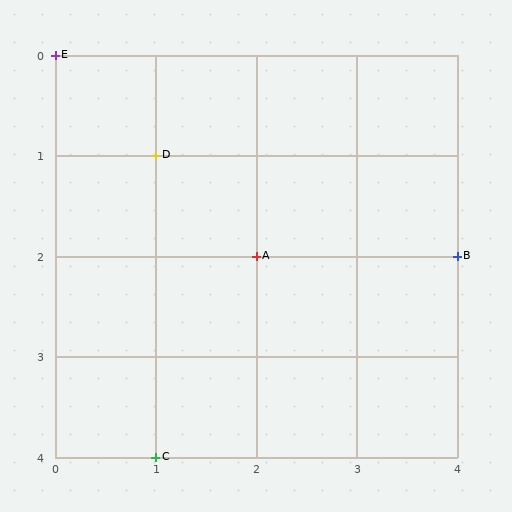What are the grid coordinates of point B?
Point B is at grid coordinates (4, 2).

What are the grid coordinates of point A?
Point A is at grid coordinates (2, 2).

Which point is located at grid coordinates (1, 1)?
Point D is at (1, 1).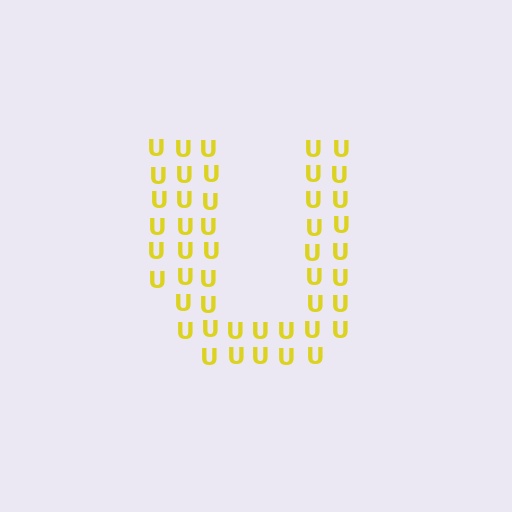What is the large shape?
The large shape is the letter U.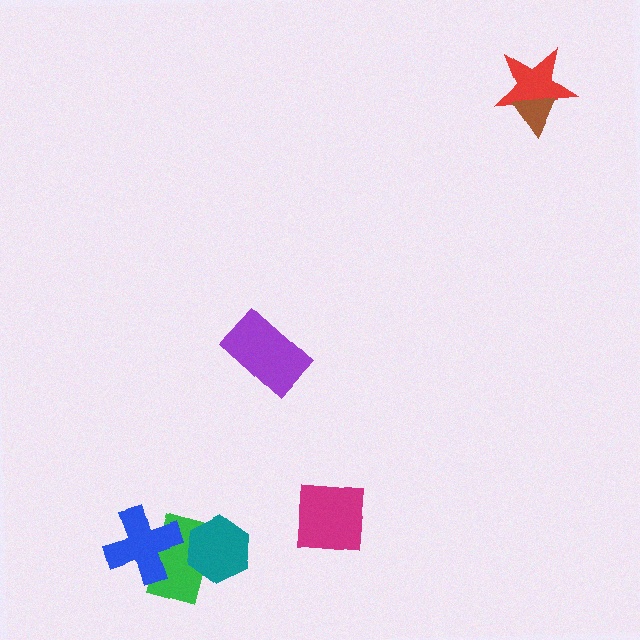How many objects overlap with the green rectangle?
2 objects overlap with the green rectangle.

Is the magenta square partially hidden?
No, no other shape covers it.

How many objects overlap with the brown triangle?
1 object overlaps with the brown triangle.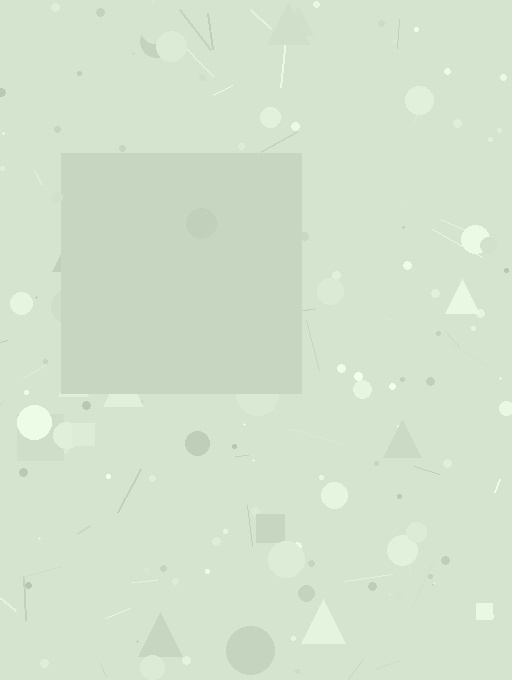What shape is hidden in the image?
A square is hidden in the image.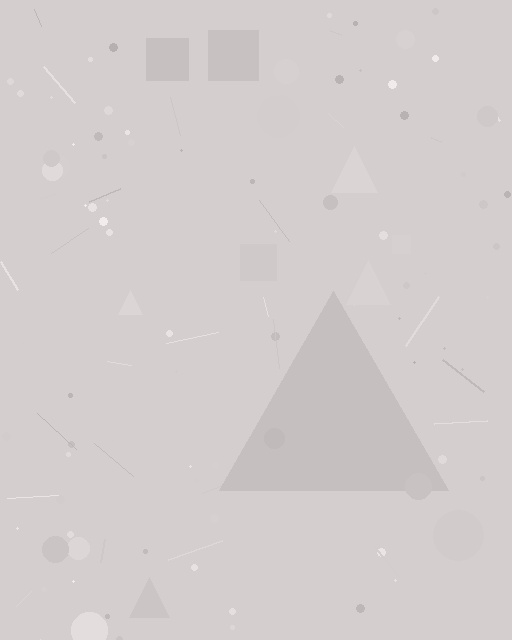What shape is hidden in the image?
A triangle is hidden in the image.